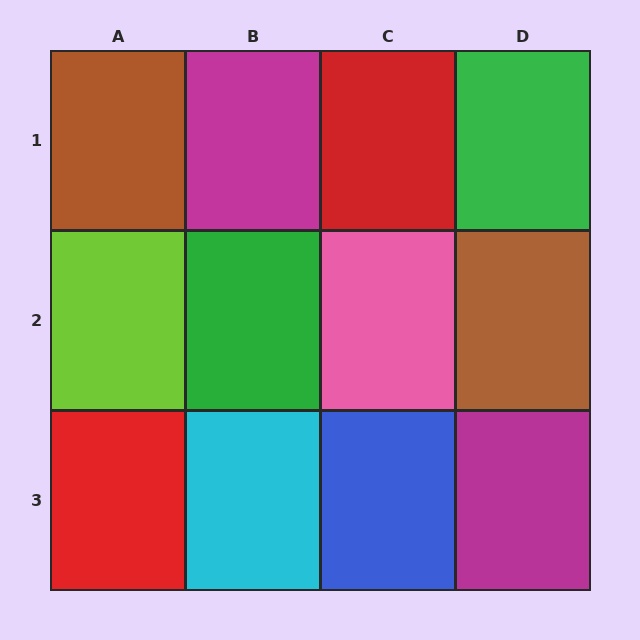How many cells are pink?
1 cell is pink.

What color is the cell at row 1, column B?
Magenta.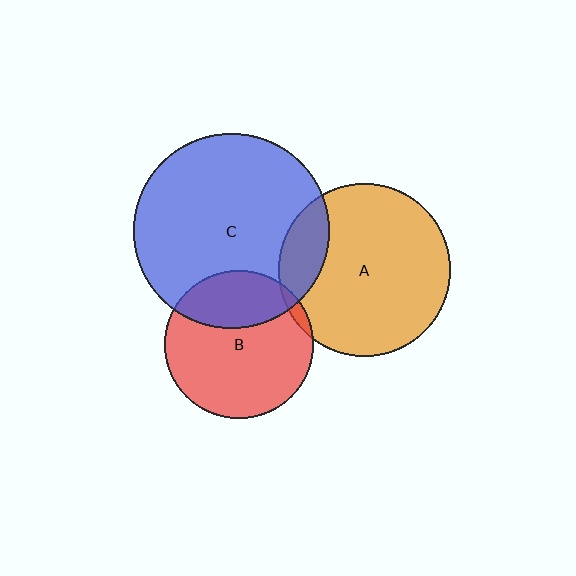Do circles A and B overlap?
Yes.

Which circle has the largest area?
Circle C (blue).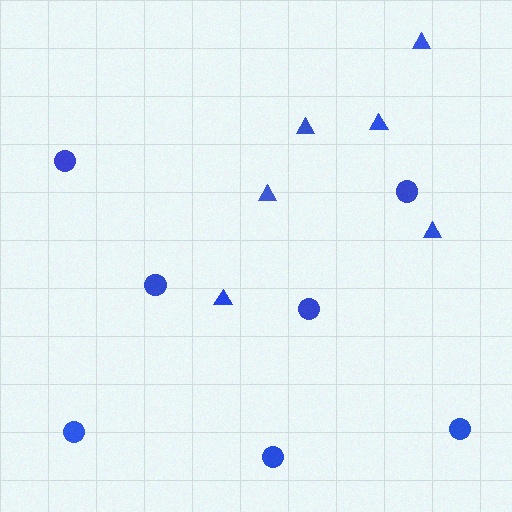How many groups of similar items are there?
There are 2 groups: one group of triangles (6) and one group of circles (7).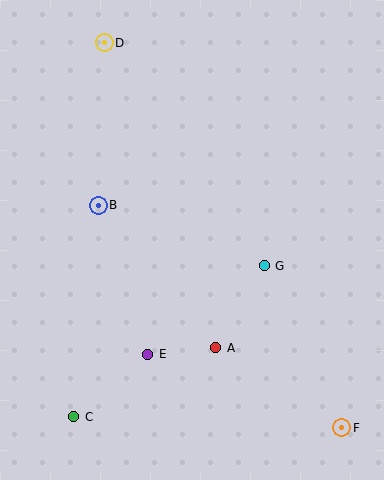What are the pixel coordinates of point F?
Point F is at (342, 428).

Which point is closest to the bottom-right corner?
Point F is closest to the bottom-right corner.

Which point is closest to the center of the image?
Point G at (264, 266) is closest to the center.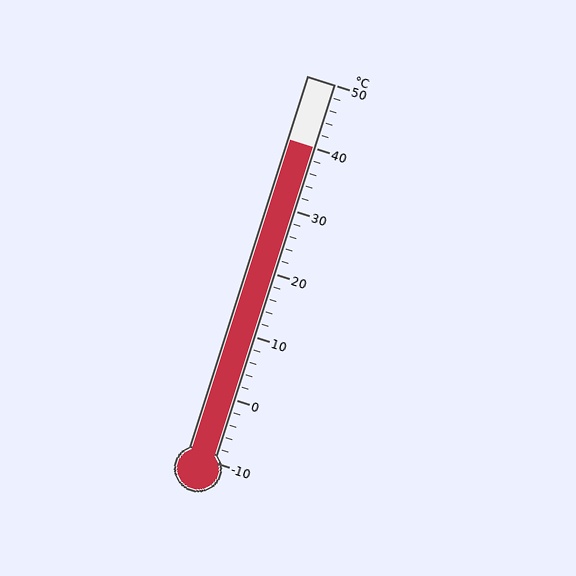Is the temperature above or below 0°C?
The temperature is above 0°C.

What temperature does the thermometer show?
The thermometer shows approximately 40°C.